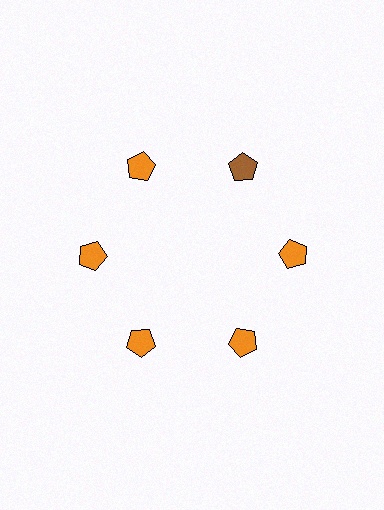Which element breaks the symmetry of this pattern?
The brown pentagon at roughly the 1 o'clock position breaks the symmetry. All other shapes are orange pentagons.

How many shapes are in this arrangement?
There are 6 shapes arranged in a ring pattern.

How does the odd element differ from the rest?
It has a different color: brown instead of orange.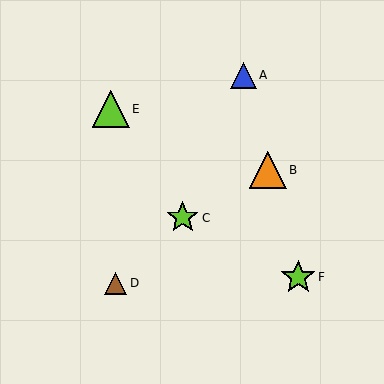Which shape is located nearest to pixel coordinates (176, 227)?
The lime star (labeled C) at (183, 218) is nearest to that location.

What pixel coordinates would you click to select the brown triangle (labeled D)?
Click at (116, 283) to select the brown triangle D.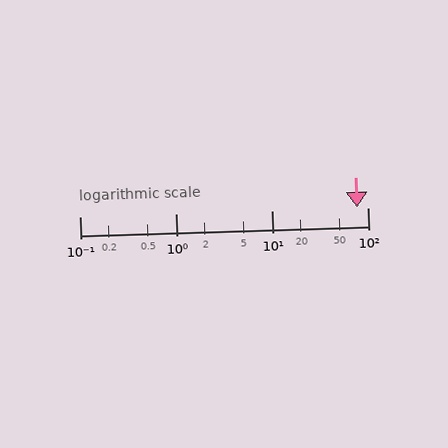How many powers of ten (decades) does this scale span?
The scale spans 3 decades, from 0.1 to 100.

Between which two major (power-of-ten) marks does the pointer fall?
The pointer is between 10 and 100.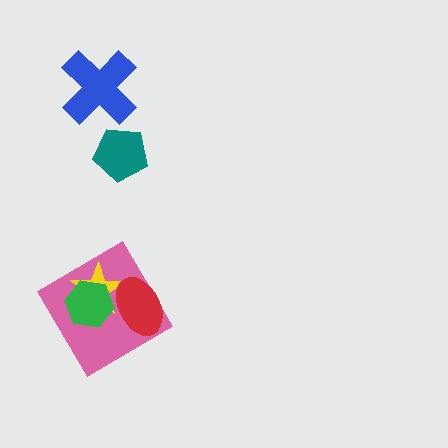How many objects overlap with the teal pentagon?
0 objects overlap with the teal pentagon.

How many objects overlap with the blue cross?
0 objects overlap with the blue cross.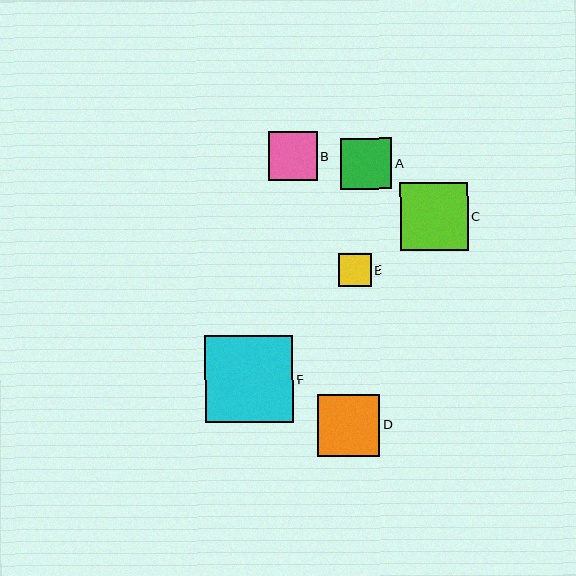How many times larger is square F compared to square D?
Square F is approximately 1.4 times the size of square D.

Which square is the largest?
Square F is the largest with a size of approximately 88 pixels.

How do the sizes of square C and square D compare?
Square C and square D are approximately the same size.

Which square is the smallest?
Square E is the smallest with a size of approximately 33 pixels.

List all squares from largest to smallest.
From largest to smallest: F, C, D, A, B, E.